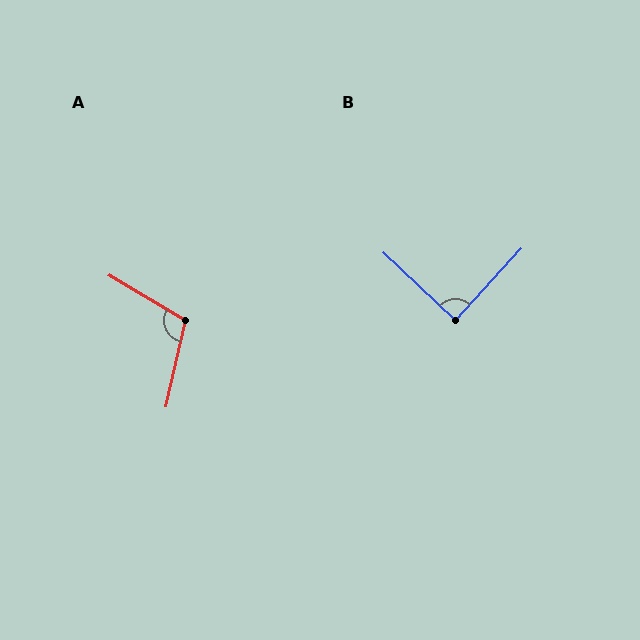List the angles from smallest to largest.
B (89°), A (108°).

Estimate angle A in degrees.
Approximately 108 degrees.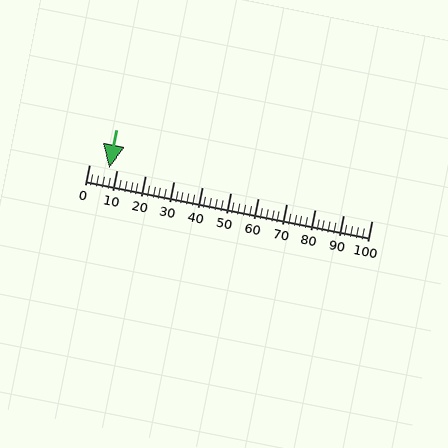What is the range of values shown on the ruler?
The ruler shows values from 0 to 100.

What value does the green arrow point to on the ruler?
The green arrow points to approximately 7.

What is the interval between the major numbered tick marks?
The major tick marks are spaced 10 units apart.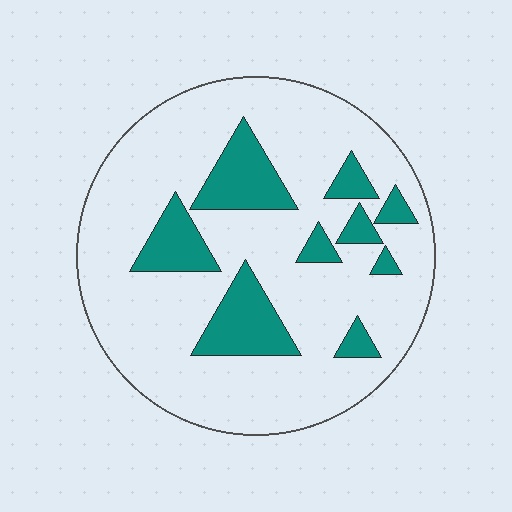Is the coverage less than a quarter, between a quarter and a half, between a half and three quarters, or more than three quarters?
Less than a quarter.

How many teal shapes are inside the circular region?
9.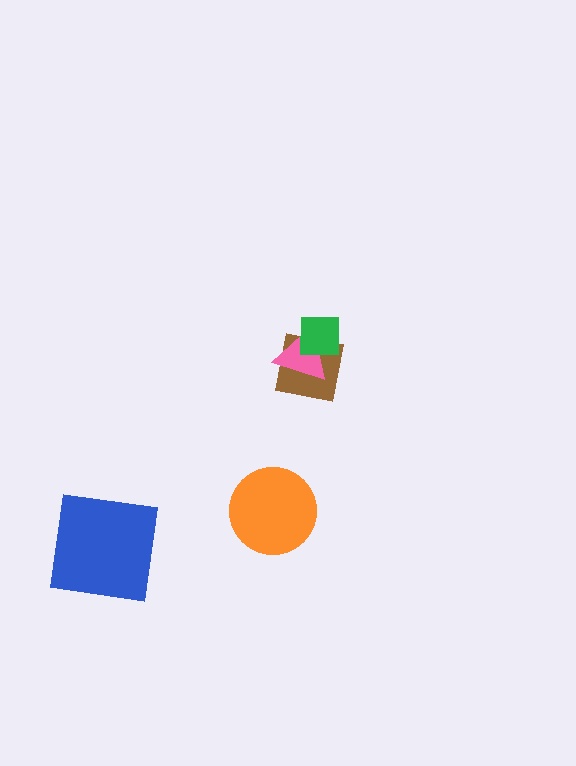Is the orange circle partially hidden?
No, no other shape covers it.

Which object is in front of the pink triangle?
The green square is in front of the pink triangle.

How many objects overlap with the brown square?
2 objects overlap with the brown square.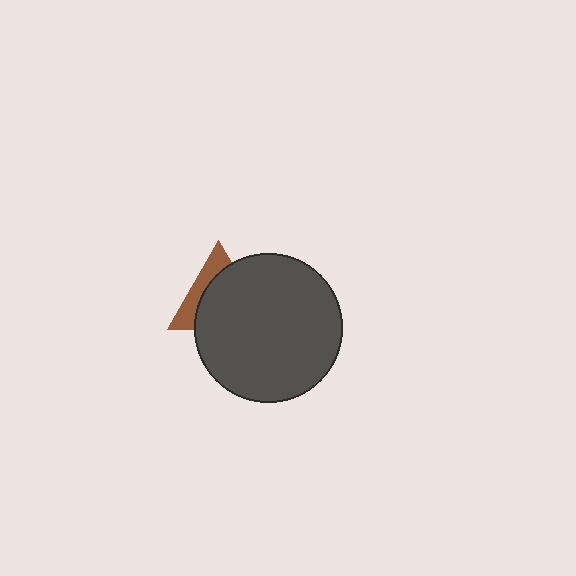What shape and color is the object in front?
The object in front is a dark gray circle.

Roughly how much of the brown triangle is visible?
A small part of it is visible (roughly 33%).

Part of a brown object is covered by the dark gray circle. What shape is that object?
It is a triangle.